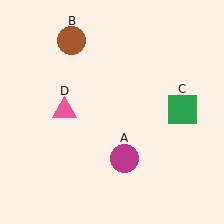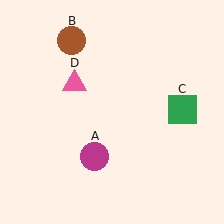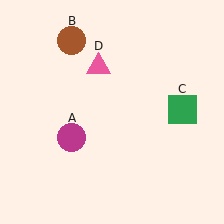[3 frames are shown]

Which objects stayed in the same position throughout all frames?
Brown circle (object B) and green square (object C) remained stationary.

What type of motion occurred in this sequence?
The magenta circle (object A), pink triangle (object D) rotated clockwise around the center of the scene.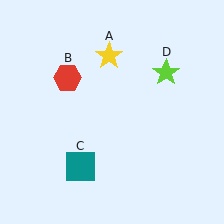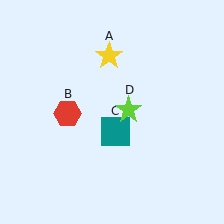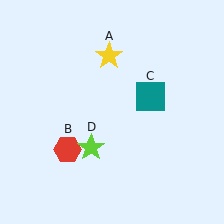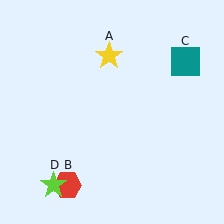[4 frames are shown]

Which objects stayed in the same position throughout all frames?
Yellow star (object A) remained stationary.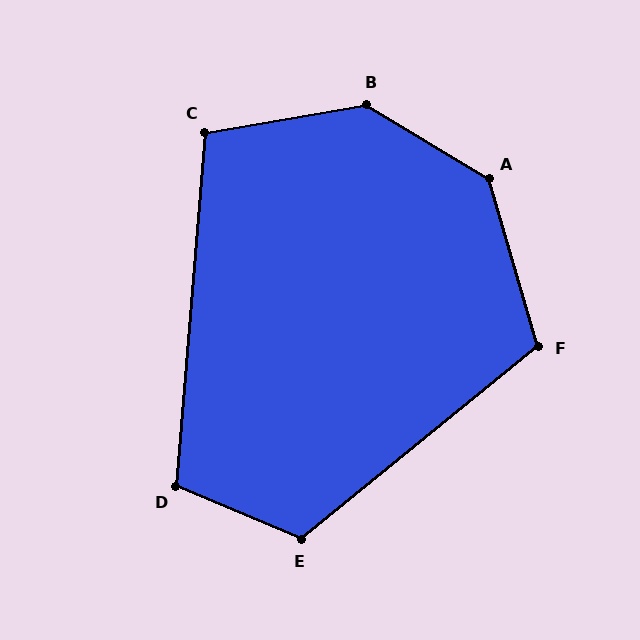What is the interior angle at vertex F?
Approximately 113 degrees (obtuse).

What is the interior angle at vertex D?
Approximately 108 degrees (obtuse).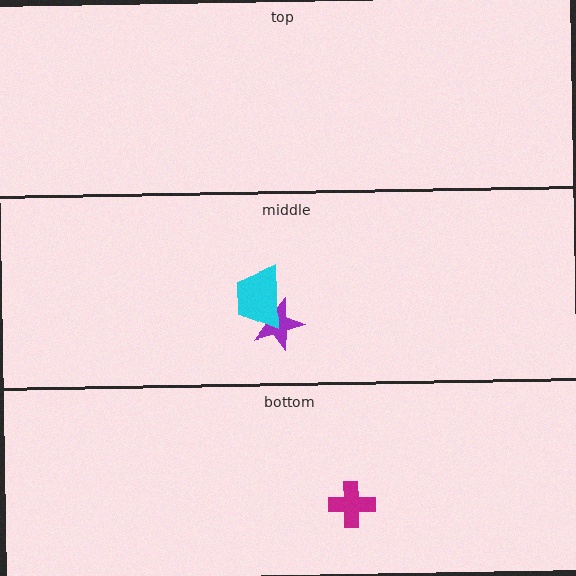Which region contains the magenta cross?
The bottom region.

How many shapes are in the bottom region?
1.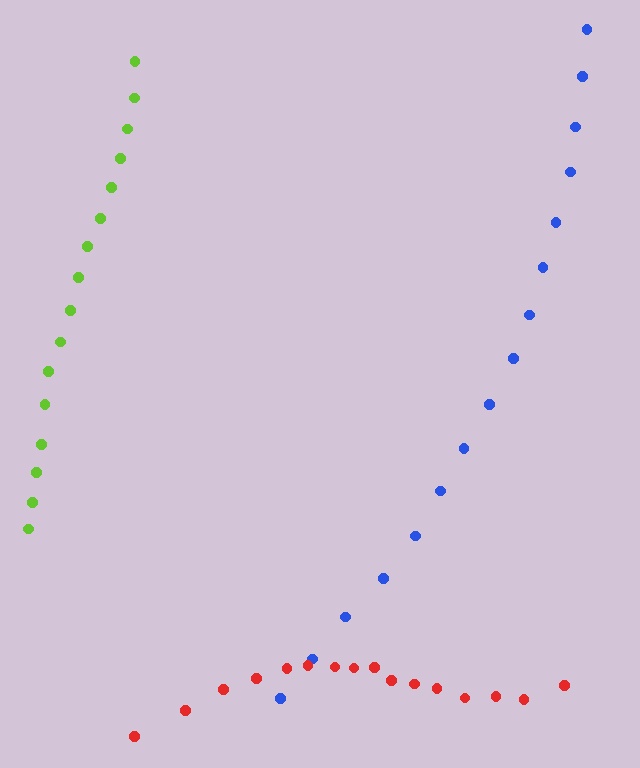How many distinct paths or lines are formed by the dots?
There are 3 distinct paths.